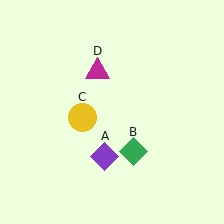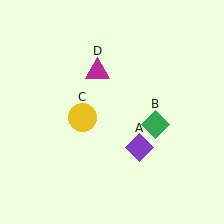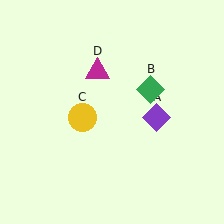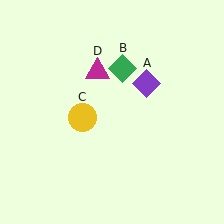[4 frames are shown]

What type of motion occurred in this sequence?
The purple diamond (object A), green diamond (object B) rotated counterclockwise around the center of the scene.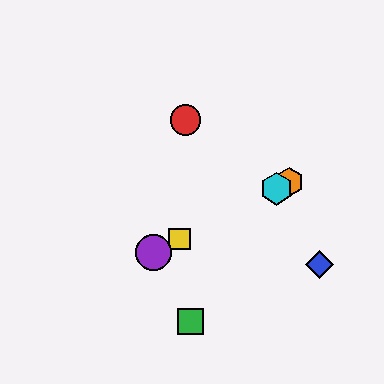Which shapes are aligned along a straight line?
The yellow square, the purple circle, the orange hexagon, the cyan hexagon are aligned along a straight line.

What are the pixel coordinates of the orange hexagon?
The orange hexagon is at (289, 182).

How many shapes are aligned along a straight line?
4 shapes (the yellow square, the purple circle, the orange hexagon, the cyan hexagon) are aligned along a straight line.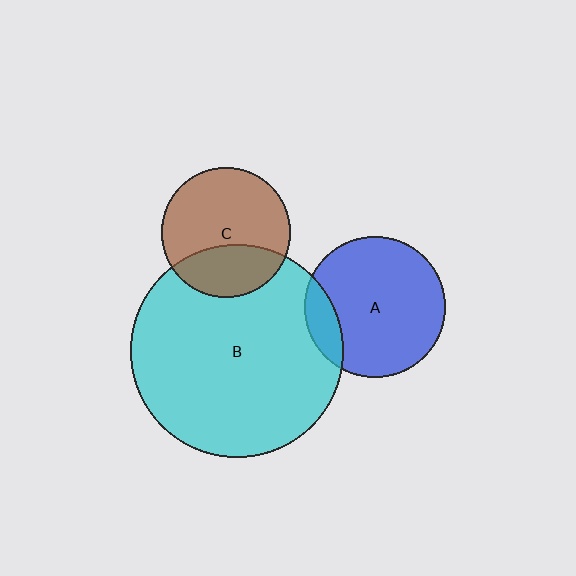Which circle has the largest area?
Circle B (cyan).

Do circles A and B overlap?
Yes.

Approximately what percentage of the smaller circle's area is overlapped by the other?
Approximately 15%.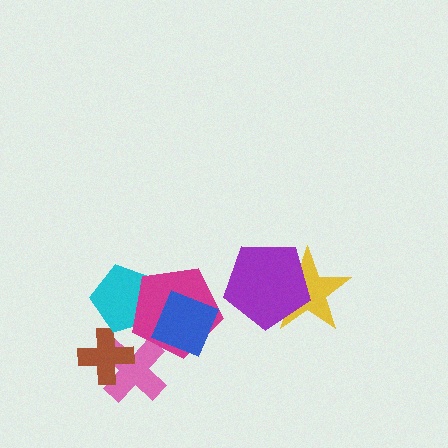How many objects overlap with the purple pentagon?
1 object overlaps with the purple pentagon.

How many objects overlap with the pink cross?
2 objects overlap with the pink cross.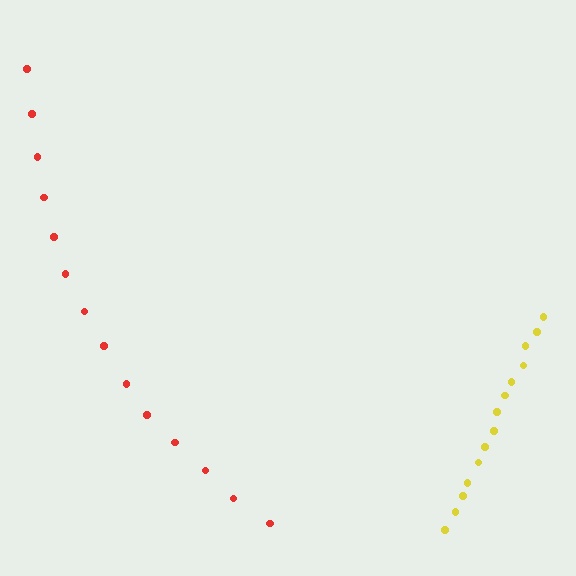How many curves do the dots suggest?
There are 2 distinct paths.